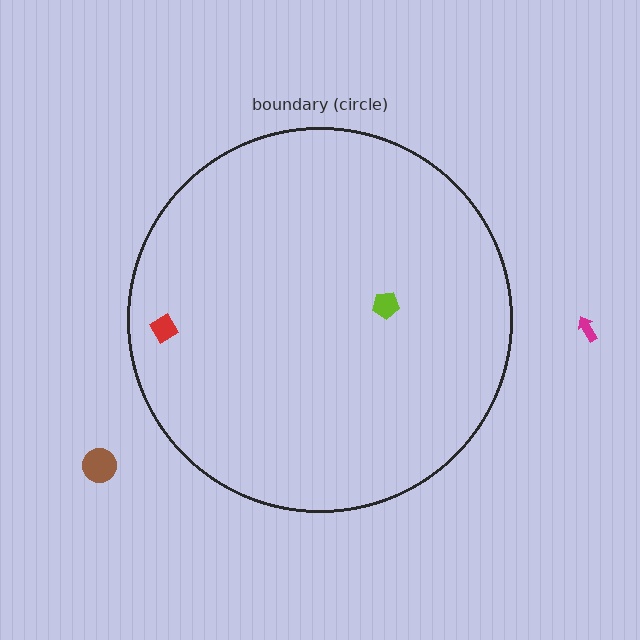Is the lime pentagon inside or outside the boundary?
Inside.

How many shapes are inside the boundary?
2 inside, 2 outside.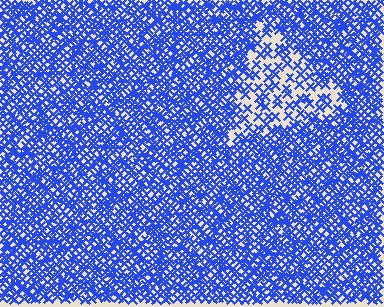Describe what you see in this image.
The image contains small blue elements arranged at two different densities. A triangle-shaped region is visible where the elements are less densely packed than the surrounding area.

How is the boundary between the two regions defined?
The boundary is defined by a change in element density (approximately 2.3x ratio). All elements are the same color, size, and shape.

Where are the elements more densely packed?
The elements are more densely packed outside the triangle boundary.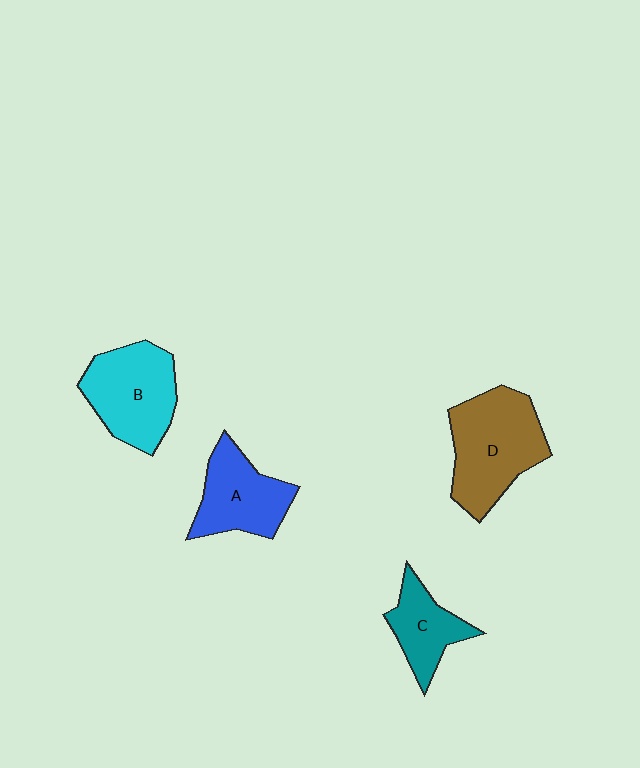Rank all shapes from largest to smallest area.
From largest to smallest: D (brown), B (cyan), A (blue), C (teal).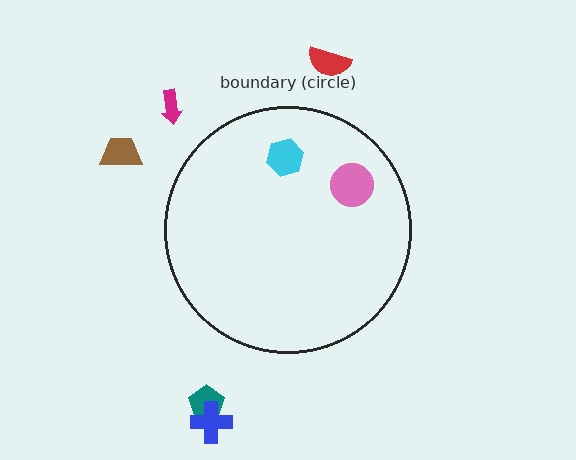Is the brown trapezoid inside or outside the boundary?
Outside.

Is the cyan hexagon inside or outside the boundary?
Inside.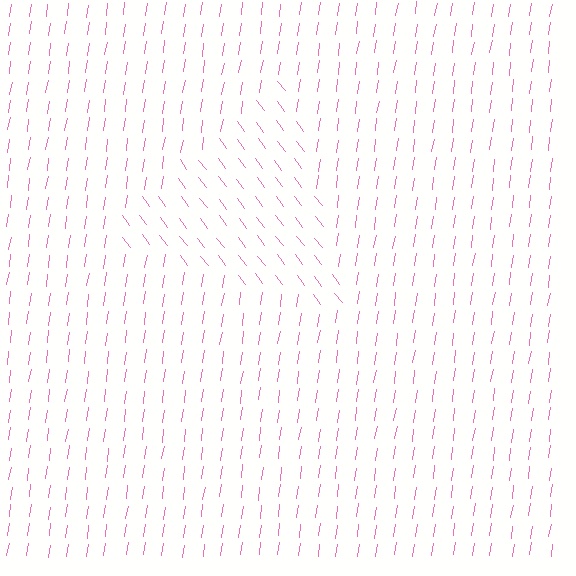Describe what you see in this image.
The image is filled with small pink line segments. A triangle region in the image has lines oriented differently from the surrounding lines, creating a visible texture boundary.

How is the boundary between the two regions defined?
The boundary is defined purely by a change in line orientation (approximately 45 degrees difference). All lines are the same color and thickness.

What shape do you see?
I see a triangle.